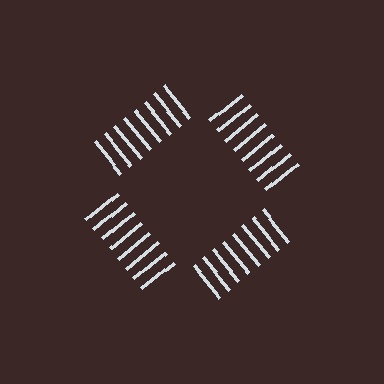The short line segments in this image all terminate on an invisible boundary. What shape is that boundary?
An illusory square — the line segments terminate on its edges but no continuous stroke is drawn.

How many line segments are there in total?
32 — 8 along each of the 4 edges.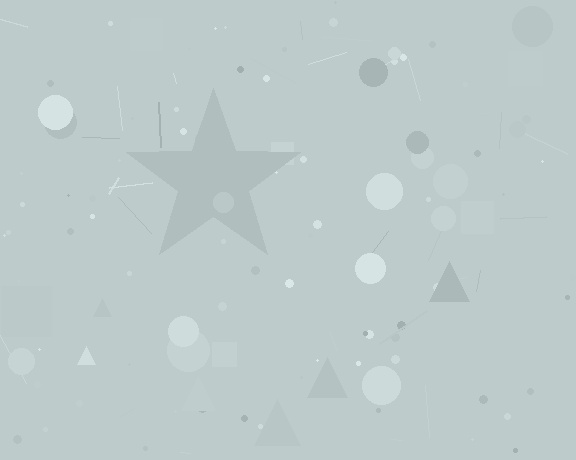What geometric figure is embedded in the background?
A star is embedded in the background.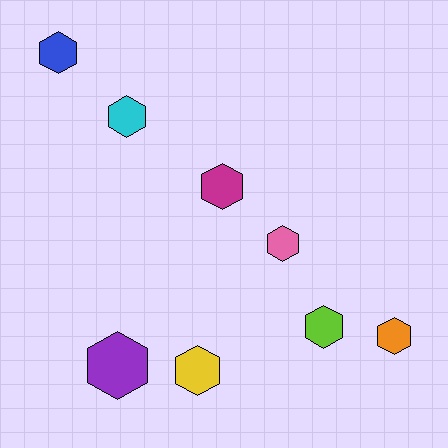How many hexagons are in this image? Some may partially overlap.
There are 8 hexagons.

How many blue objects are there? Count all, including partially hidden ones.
There is 1 blue object.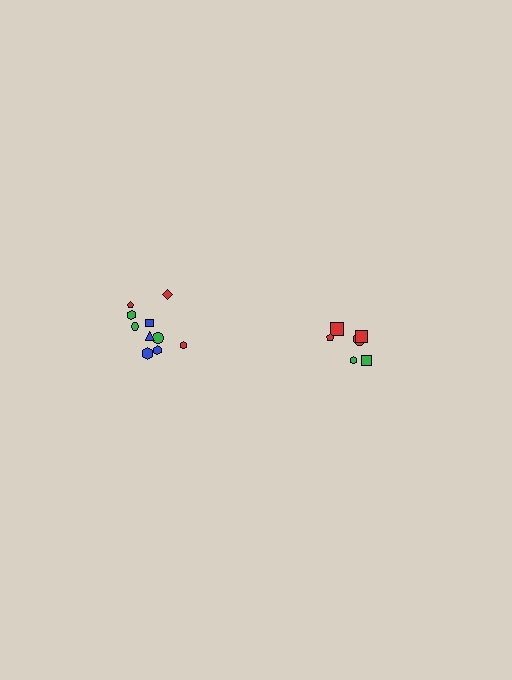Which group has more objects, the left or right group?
The left group.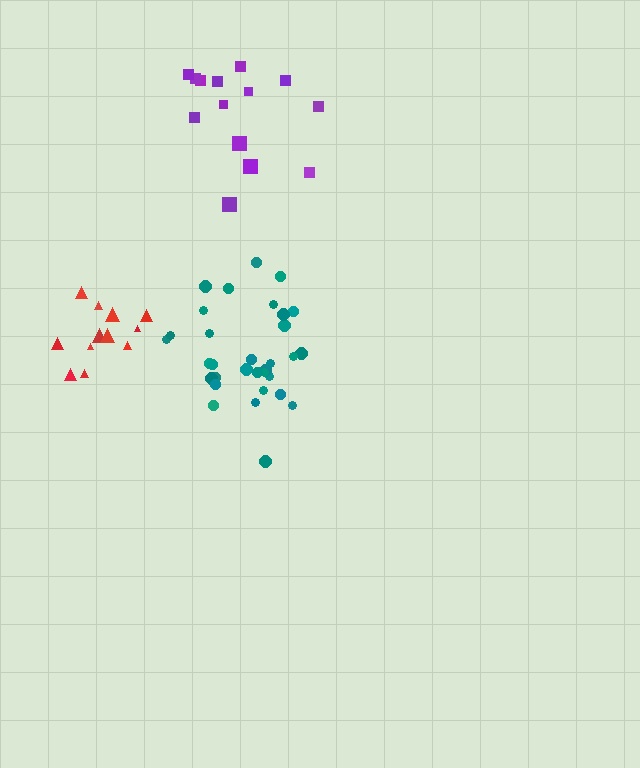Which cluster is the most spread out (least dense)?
Purple.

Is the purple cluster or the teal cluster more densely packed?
Teal.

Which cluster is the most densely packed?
Teal.